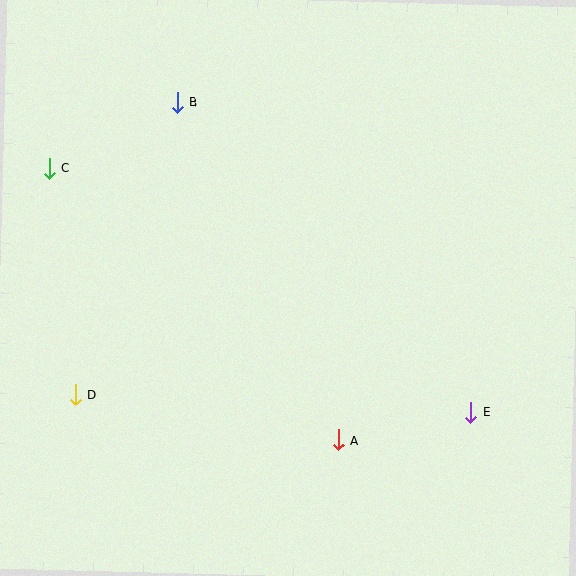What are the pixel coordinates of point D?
Point D is at (75, 395).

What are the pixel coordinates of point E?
Point E is at (470, 412).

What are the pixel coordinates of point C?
Point C is at (49, 168).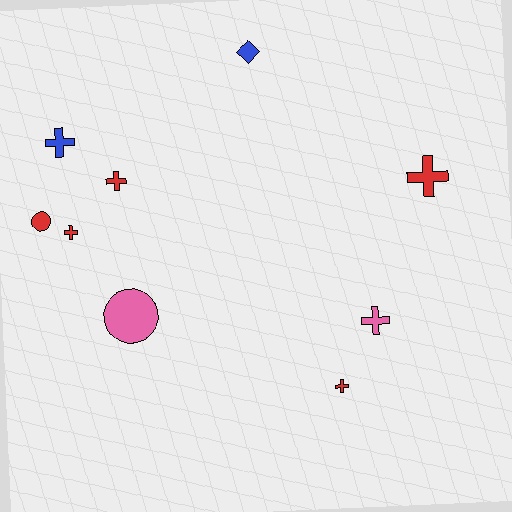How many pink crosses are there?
There is 1 pink cross.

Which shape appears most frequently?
Cross, with 6 objects.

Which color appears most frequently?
Red, with 5 objects.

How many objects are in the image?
There are 9 objects.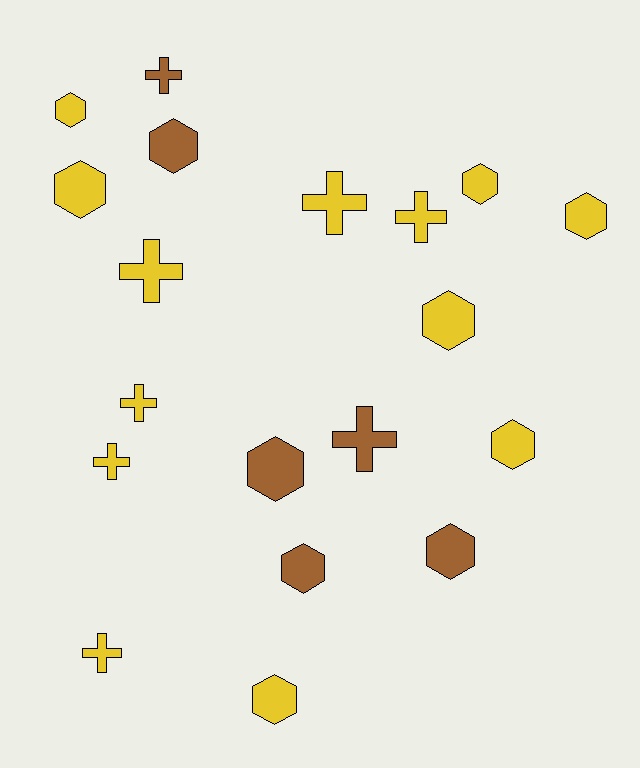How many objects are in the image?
There are 19 objects.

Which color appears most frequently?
Yellow, with 13 objects.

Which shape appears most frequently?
Hexagon, with 11 objects.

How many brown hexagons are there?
There are 4 brown hexagons.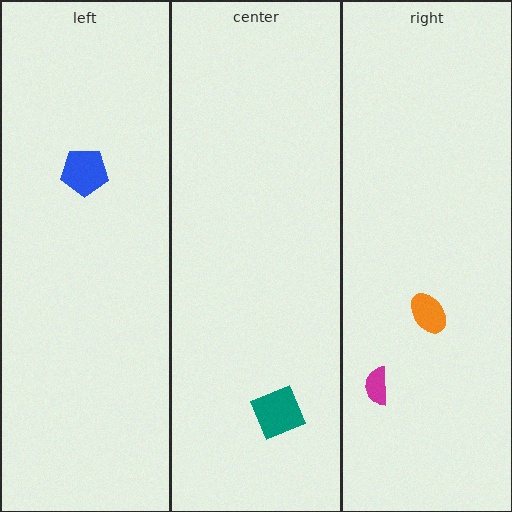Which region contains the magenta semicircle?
The right region.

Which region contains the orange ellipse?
The right region.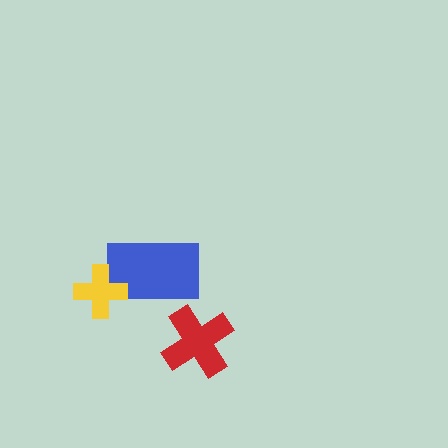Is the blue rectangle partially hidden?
Yes, it is partially covered by another shape.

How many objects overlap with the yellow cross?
1 object overlaps with the yellow cross.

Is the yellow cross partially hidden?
No, no other shape covers it.